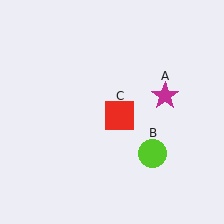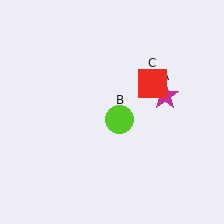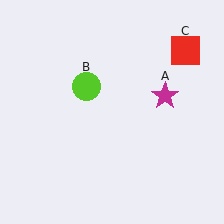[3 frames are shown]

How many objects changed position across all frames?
2 objects changed position: lime circle (object B), red square (object C).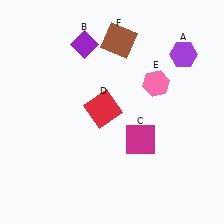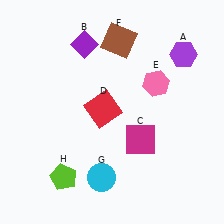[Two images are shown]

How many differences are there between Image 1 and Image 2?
There are 2 differences between the two images.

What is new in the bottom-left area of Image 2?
A cyan circle (G) was added in the bottom-left area of Image 2.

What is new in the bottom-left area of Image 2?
A lime pentagon (H) was added in the bottom-left area of Image 2.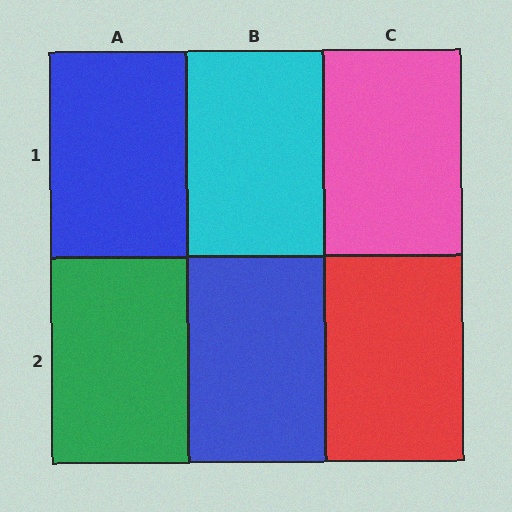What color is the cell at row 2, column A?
Green.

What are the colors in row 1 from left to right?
Blue, cyan, pink.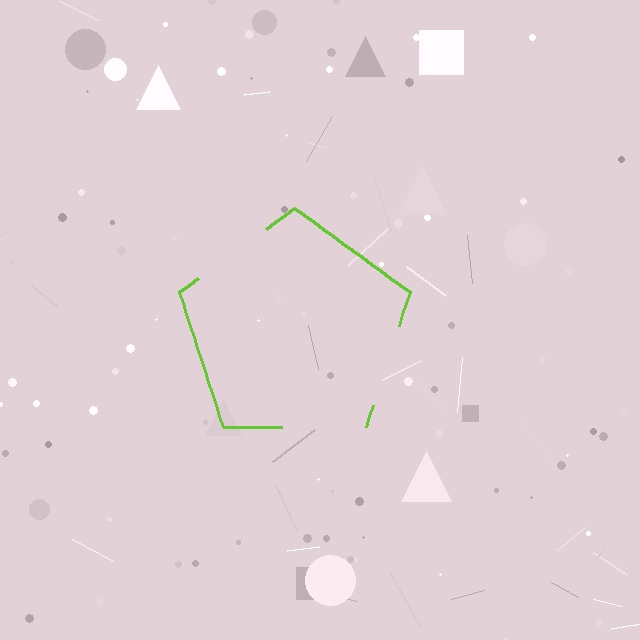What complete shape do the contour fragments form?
The contour fragments form a pentagon.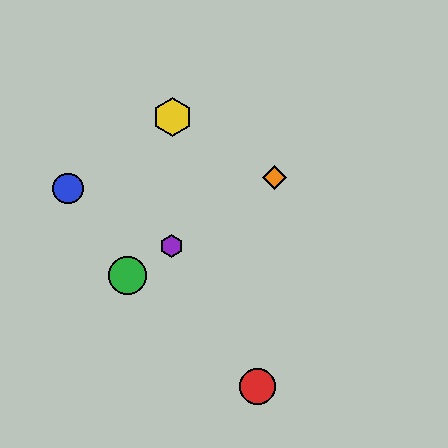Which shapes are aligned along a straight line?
The green circle, the purple hexagon, the orange diamond are aligned along a straight line.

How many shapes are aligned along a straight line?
3 shapes (the green circle, the purple hexagon, the orange diamond) are aligned along a straight line.